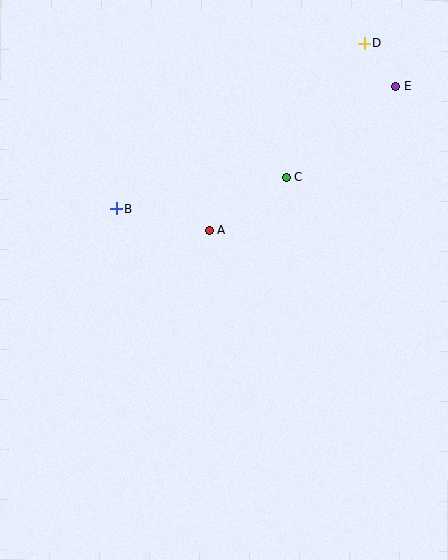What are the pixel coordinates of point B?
Point B is at (116, 209).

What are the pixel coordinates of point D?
Point D is at (364, 43).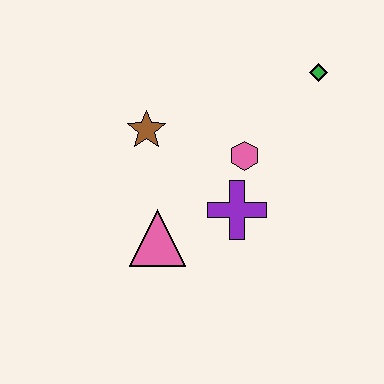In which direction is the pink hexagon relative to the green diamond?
The pink hexagon is below the green diamond.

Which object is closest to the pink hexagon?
The purple cross is closest to the pink hexagon.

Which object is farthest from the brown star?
The green diamond is farthest from the brown star.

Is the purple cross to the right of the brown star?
Yes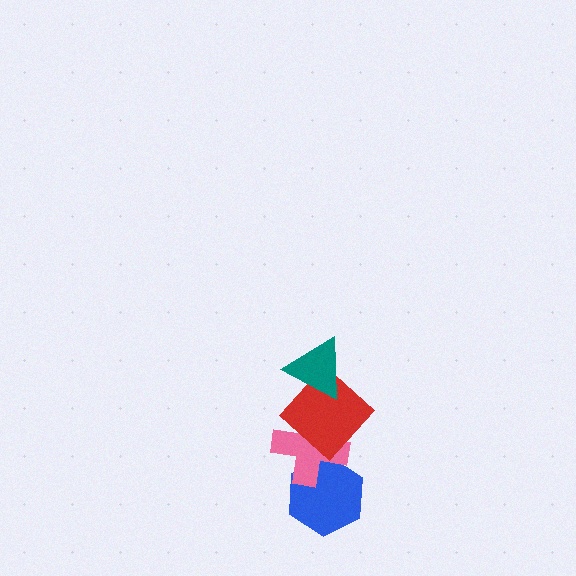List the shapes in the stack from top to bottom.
From top to bottom: the teal triangle, the red diamond, the pink cross, the blue hexagon.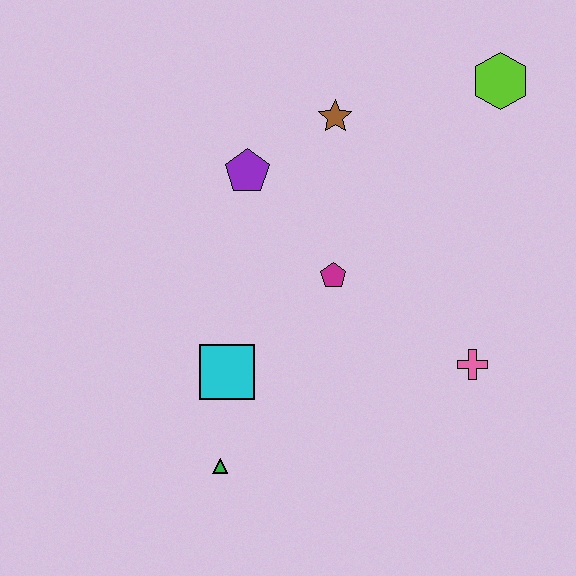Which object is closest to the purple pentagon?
The brown star is closest to the purple pentagon.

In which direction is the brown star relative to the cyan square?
The brown star is above the cyan square.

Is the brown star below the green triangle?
No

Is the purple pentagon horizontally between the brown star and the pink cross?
No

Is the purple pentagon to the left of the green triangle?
No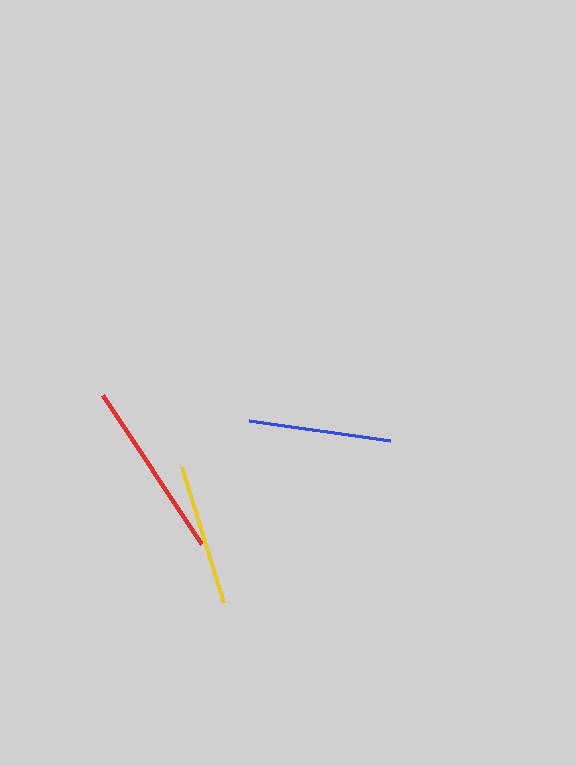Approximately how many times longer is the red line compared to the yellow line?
The red line is approximately 1.3 times the length of the yellow line.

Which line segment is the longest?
The red line is the longest at approximately 180 pixels.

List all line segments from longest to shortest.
From longest to shortest: red, blue, yellow.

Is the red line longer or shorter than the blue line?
The red line is longer than the blue line.